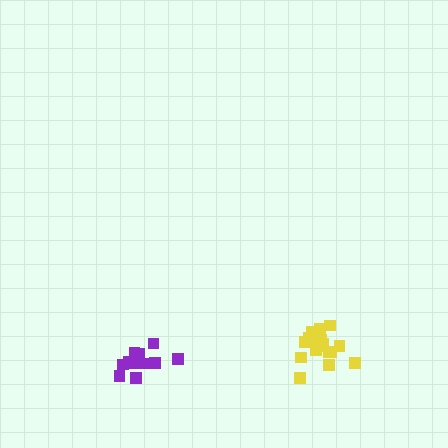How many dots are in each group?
Group 1: 12 dots, Group 2: 18 dots (30 total).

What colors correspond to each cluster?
The clusters are colored: purple, yellow.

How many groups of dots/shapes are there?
There are 2 groups.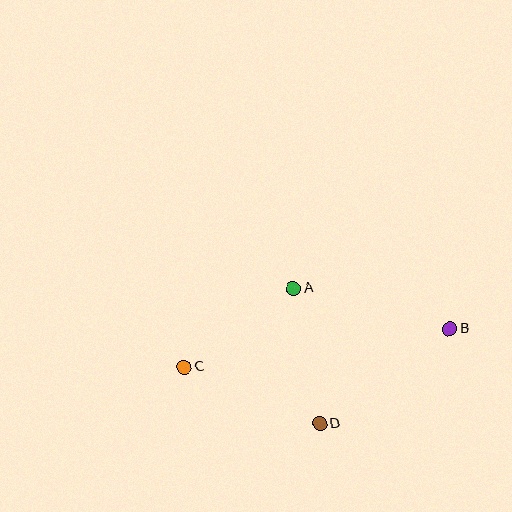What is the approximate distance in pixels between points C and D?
The distance between C and D is approximately 147 pixels.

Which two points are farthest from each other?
Points B and C are farthest from each other.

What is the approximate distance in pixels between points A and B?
The distance between A and B is approximately 161 pixels.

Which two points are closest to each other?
Points A and C are closest to each other.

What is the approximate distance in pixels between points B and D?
The distance between B and D is approximately 161 pixels.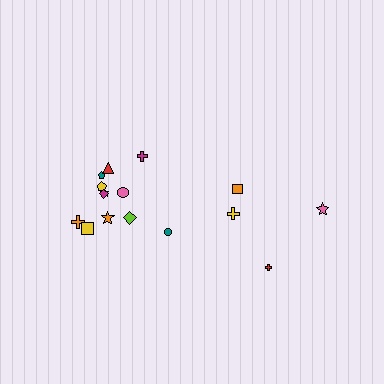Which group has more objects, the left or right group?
The left group.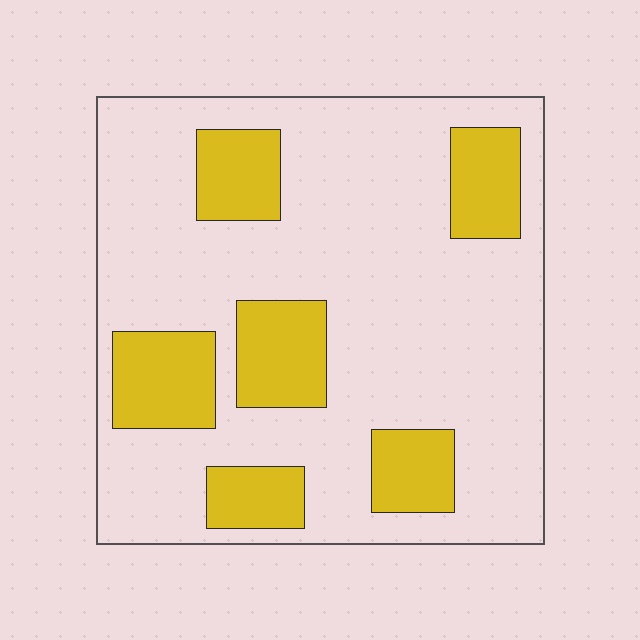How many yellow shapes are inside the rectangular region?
6.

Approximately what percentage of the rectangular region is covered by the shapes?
Approximately 25%.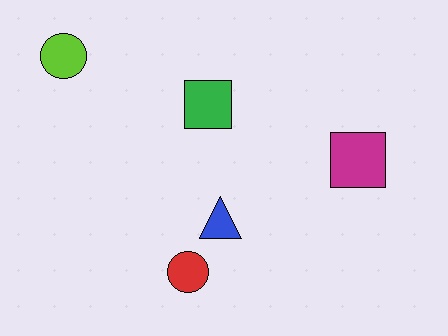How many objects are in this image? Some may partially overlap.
There are 5 objects.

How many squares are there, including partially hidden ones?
There are 2 squares.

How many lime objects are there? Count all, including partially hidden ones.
There is 1 lime object.